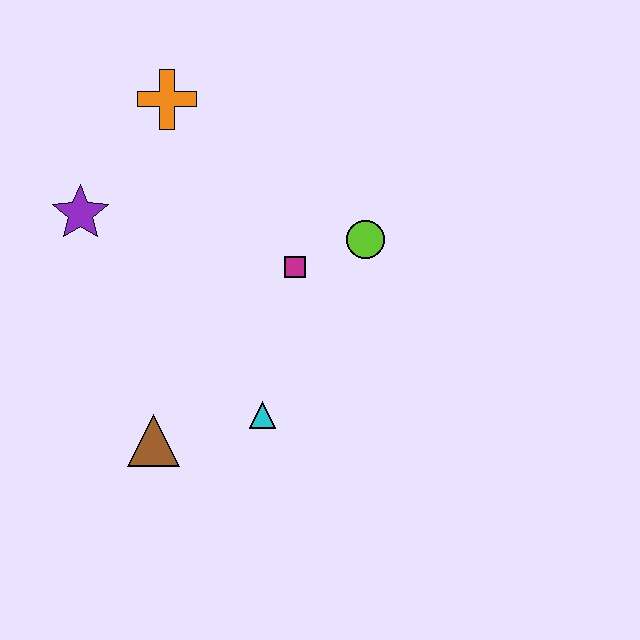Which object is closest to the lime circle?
The magenta square is closest to the lime circle.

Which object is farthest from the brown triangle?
The orange cross is farthest from the brown triangle.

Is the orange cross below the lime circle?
No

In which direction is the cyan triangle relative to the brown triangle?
The cyan triangle is to the right of the brown triangle.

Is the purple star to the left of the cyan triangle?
Yes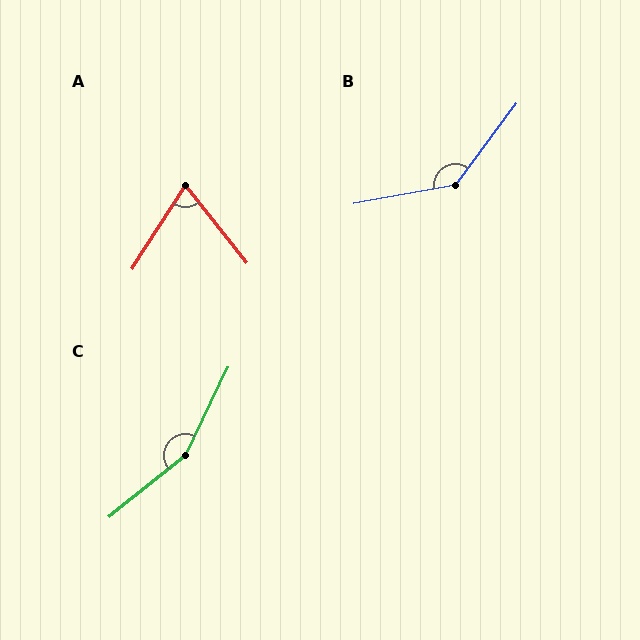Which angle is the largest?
C, at approximately 155 degrees.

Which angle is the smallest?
A, at approximately 71 degrees.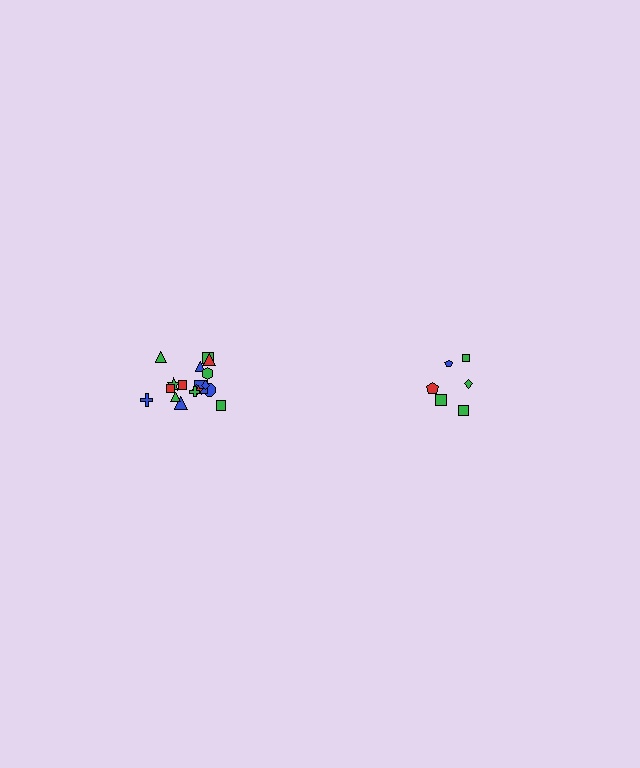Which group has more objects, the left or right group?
The left group.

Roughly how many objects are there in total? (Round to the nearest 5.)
Roughly 25 objects in total.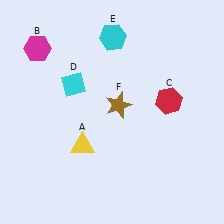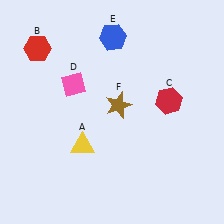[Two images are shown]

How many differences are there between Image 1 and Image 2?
There are 3 differences between the two images.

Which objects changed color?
B changed from magenta to red. D changed from cyan to pink. E changed from cyan to blue.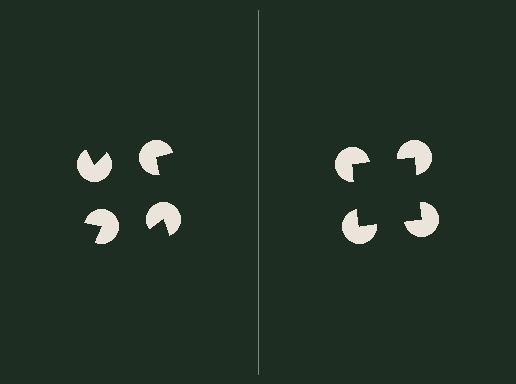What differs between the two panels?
The pac-man discs are positioned identically on both sides; only the wedge orientations differ. On the right they align to a square; on the left they are misaligned.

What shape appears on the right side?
An illusory square.